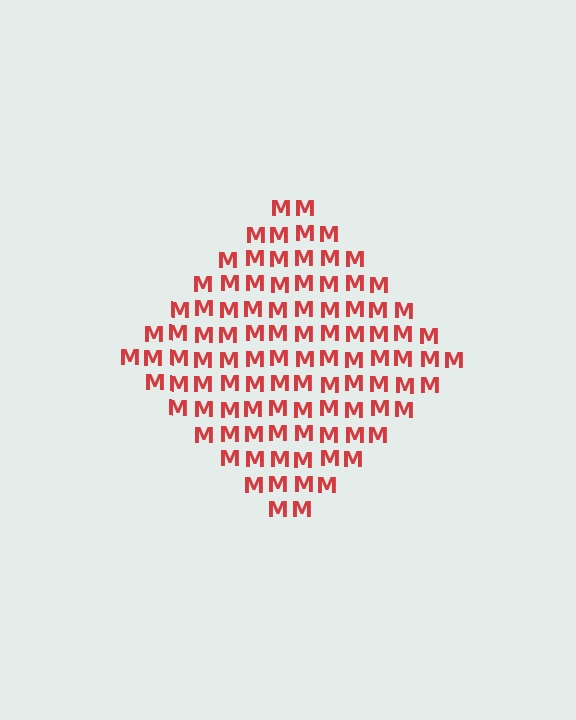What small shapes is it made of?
It is made of small letter M's.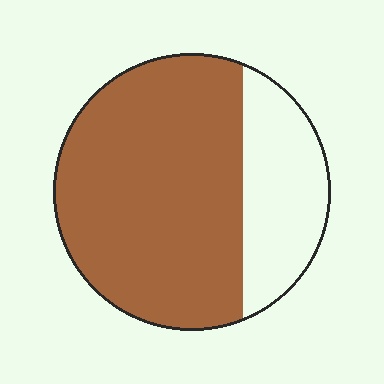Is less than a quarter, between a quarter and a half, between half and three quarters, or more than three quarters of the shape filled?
Between half and three quarters.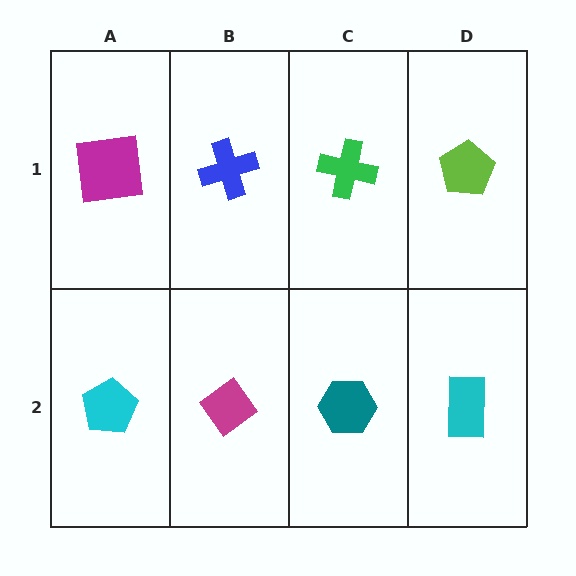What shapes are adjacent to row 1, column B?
A magenta diamond (row 2, column B), a magenta square (row 1, column A), a green cross (row 1, column C).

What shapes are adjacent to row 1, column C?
A teal hexagon (row 2, column C), a blue cross (row 1, column B), a lime pentagon (row 1, column D).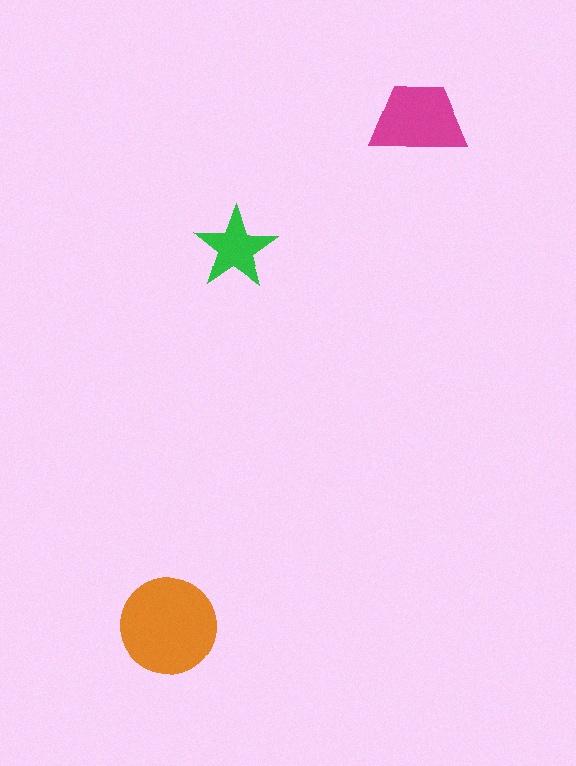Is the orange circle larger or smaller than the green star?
Larger.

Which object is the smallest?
The green star.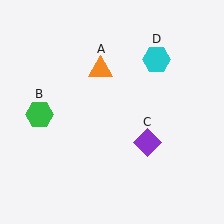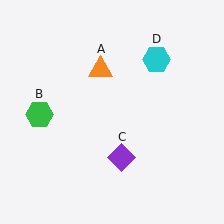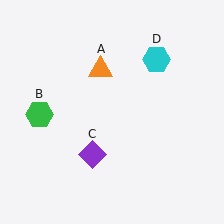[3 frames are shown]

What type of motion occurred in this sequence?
The purple diamond (object C) rotated clockwise around the center of the scene.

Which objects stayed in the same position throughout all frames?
Orange triangle (object A) and green hexagon (object B) and cyan hexagon (object D) remained stationary.